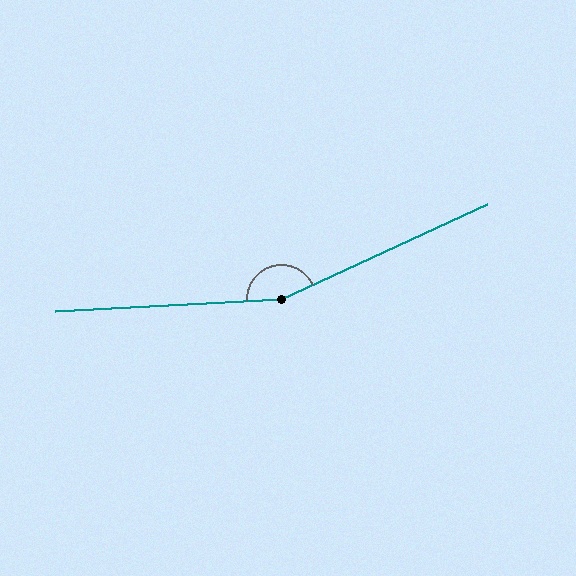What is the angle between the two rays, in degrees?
Approximately 158 degrees.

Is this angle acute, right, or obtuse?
It is obtuse.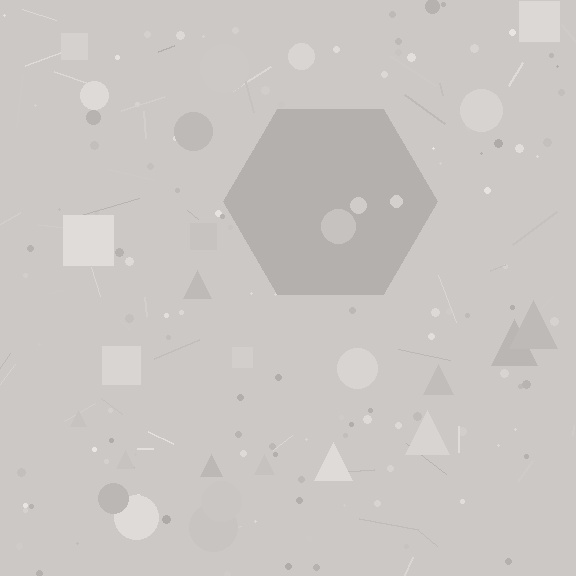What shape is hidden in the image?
A hexagon is hidden in the image.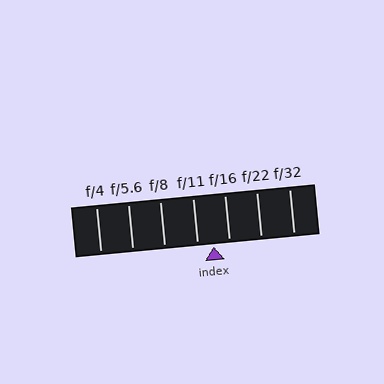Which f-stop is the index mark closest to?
The index mark is closest to f/16.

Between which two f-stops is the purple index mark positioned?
The index mark is between f/11 and f/16.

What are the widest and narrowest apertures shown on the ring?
The widest aperture shown is f/4 and the narrowest is f/32.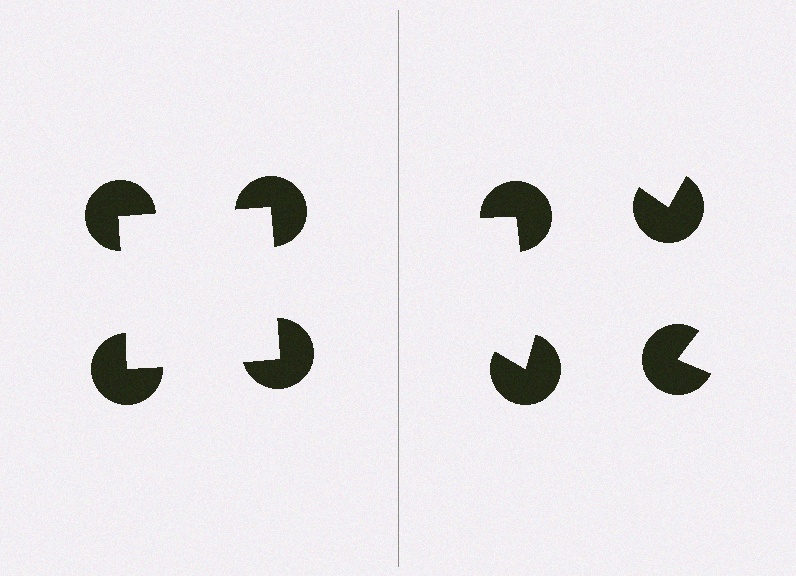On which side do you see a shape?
An illusory square appears on the left side. On the right side the wedge cuts are rotated, so no coherent shape forms.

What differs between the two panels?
The pac-man discs are positioned identically on both sides; only the wedge orientations differ. On the left they align to a square; on the right they are misaligned.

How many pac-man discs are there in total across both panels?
8 — 4 on each side.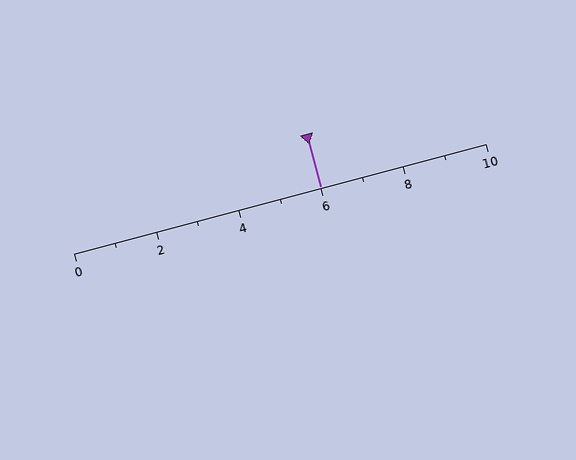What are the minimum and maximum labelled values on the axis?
The axis runs from 0 to 10.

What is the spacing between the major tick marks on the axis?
The major ticks are spaced 2 apart.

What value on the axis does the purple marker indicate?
The marker indicates approximately 6.